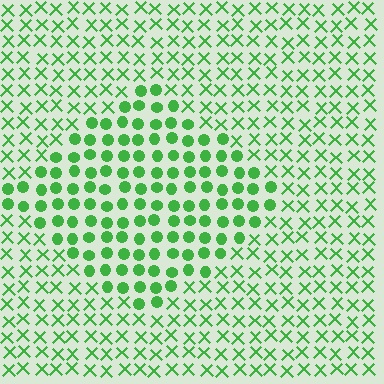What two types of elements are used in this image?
The image uses circles inside the diamond region and X marks outside it.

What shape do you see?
I see a diamond.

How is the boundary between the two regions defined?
The boundary is defined by a change in element shape: circles inside vs. X marks outside. All elements share the same color and spacing.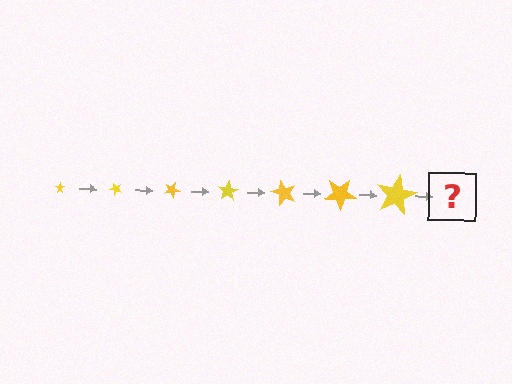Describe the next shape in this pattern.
It should be a star, larger than the previous one and rotated 350 degrees from the start.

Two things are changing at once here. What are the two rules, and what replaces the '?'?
The two rules are that the star grows larger each step and it rotates 50 degrees each step. The '?' should be a star, larger than the previous one and rotated 350 degrees from the start.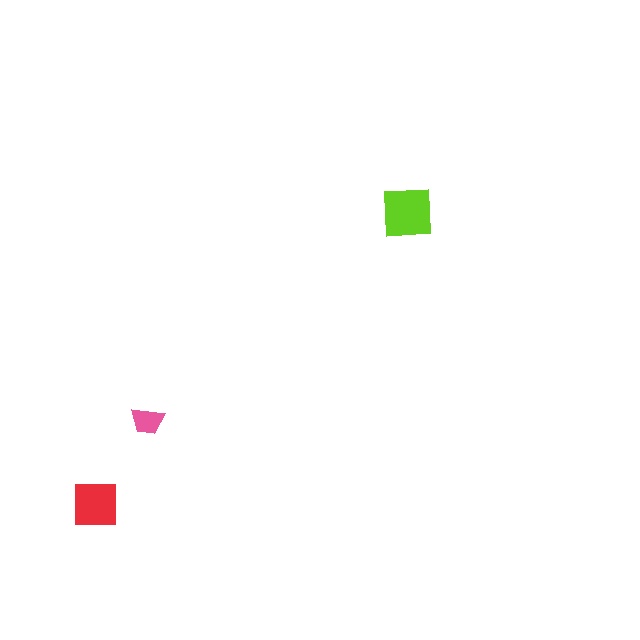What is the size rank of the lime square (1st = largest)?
1st.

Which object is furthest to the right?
The lime square is rightmost.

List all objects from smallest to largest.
The pink trapezoid, the red square, the lime square.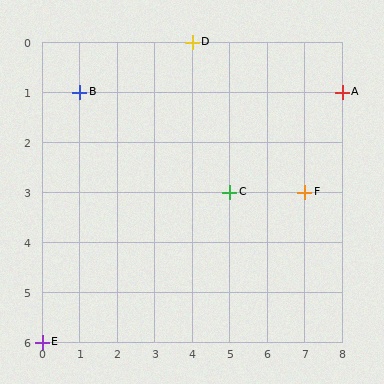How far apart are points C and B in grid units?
Points C and B are 4 columns and 2 rows apart (about 4.5 grid units diagonally).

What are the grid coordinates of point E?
Point E is at grid coordinates (0, 6).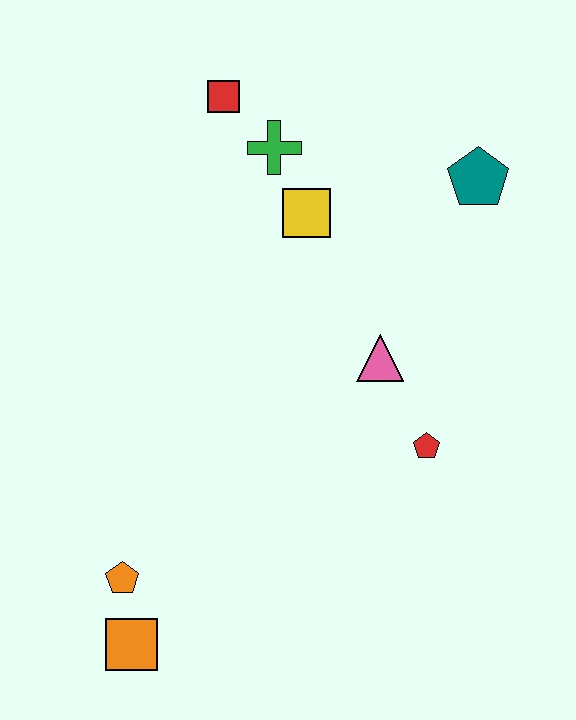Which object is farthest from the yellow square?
The orange square is farthest from the yellow square.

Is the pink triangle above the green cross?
No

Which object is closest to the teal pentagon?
The yellow square is closest to the teal pentagon.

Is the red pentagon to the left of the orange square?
No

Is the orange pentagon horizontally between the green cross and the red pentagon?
No